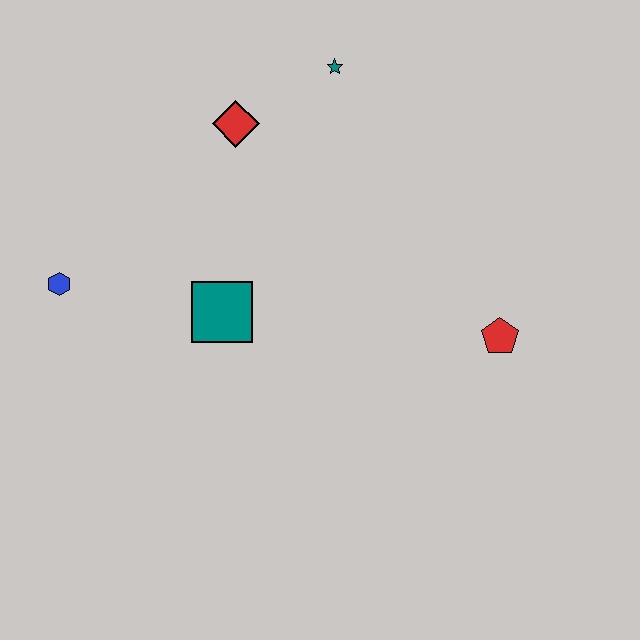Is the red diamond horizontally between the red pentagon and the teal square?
Yes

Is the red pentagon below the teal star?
Yes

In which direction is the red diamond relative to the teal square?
The red diamond is above the teal square.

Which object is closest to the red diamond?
The teal star is closest to the red diamond.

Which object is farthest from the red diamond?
The red pentagon is farthest from the red diamond.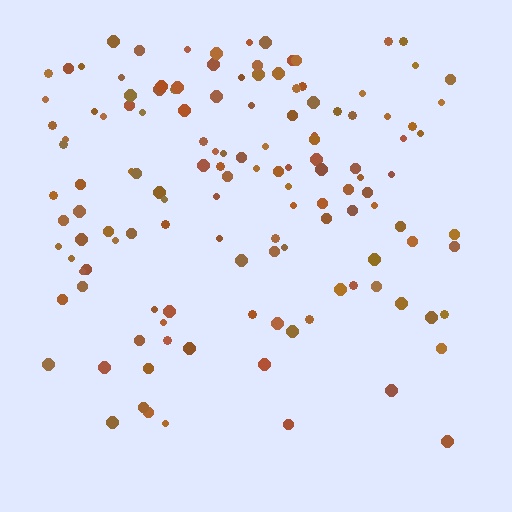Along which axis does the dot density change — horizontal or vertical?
Vertical.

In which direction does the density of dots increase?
From bottom to top, with the top side densest.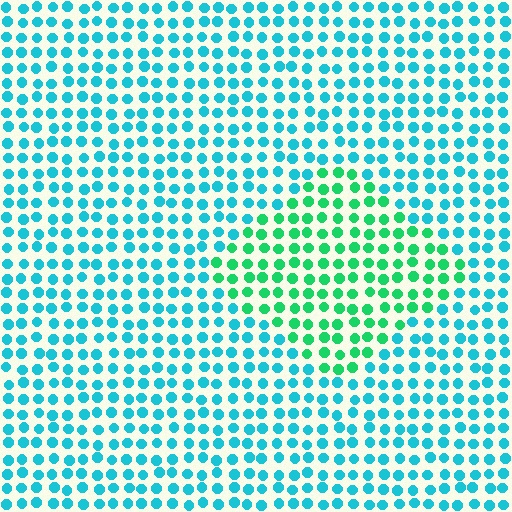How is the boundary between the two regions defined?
The boundary is defined purely by a slight shift in hue (about 41 degrees). Spacing, size, and orientation are identical on both sides.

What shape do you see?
I see a diamond.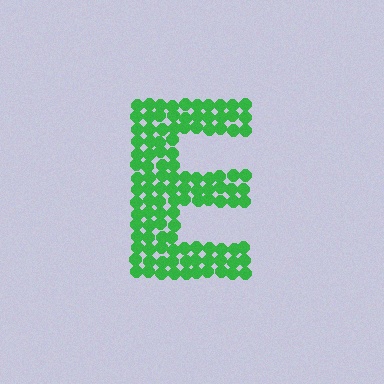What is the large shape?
The large shape is the letter E.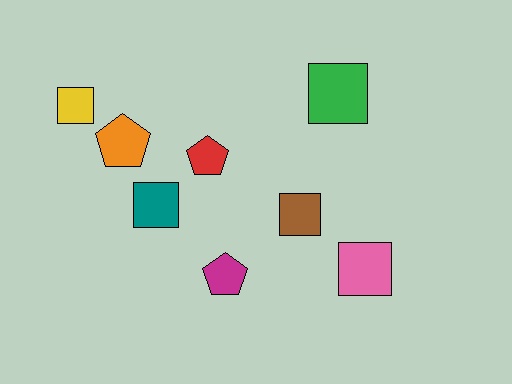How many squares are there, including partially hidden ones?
There are 5 squares.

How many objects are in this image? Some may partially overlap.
There are 8 objects.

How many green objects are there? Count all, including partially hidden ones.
There is 1 green object.